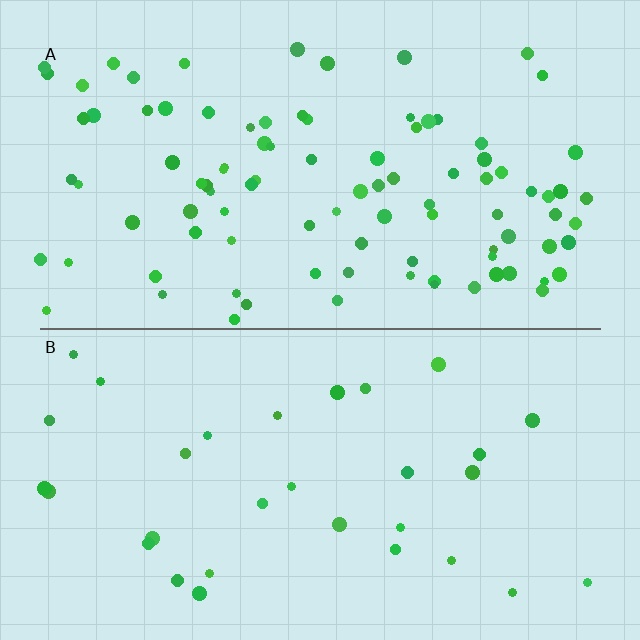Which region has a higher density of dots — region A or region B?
A (the top).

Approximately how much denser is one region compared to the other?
Approximately 3.1× — region A over region B.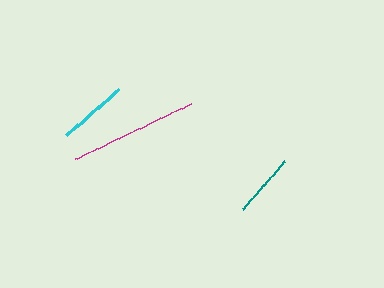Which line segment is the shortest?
The teal line is the shortest at approximately 64 pixels.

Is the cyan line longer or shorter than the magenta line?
The magenta line is longer than the cyan line.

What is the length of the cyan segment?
The cyan segment is approximately 69 pixels long.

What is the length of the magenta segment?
The magenta segment is approximately 129 pixels long.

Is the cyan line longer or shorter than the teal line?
The cyan line is longer than the teal line.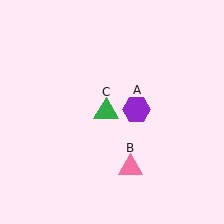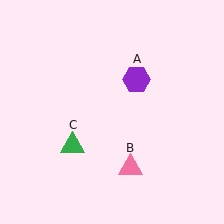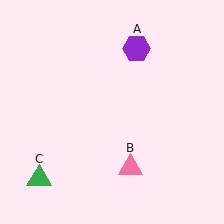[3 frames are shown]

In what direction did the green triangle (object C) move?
The green triangle (object C) moved down and to the left.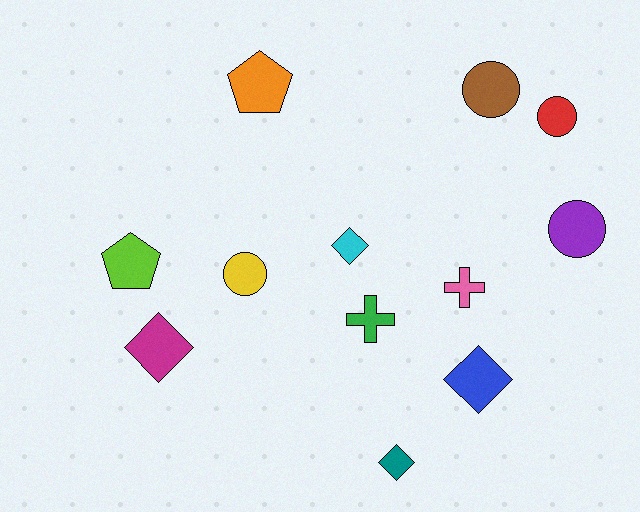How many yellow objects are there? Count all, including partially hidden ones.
There is 1 yellow object.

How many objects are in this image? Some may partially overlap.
There are 12 objects.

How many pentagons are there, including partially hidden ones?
There are 2 pentagons.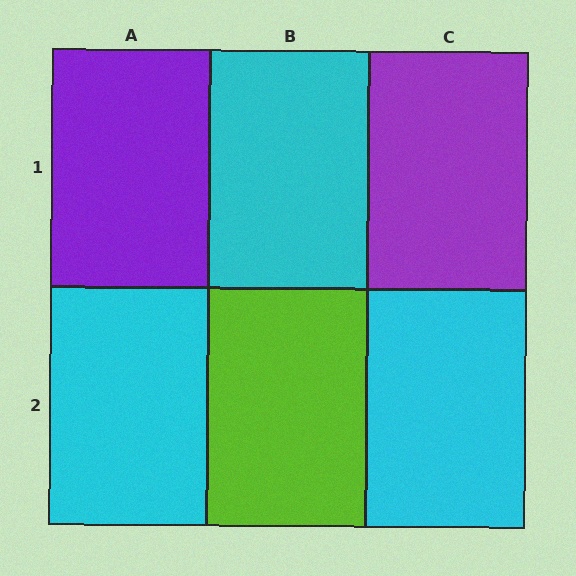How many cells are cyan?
3 cells are cyan.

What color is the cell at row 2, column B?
Lime.